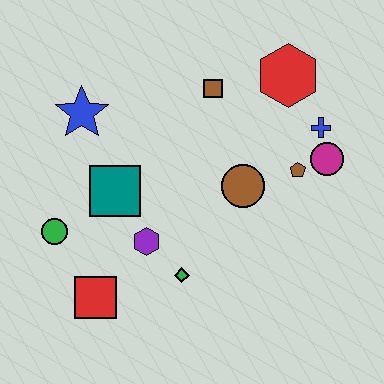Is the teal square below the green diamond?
No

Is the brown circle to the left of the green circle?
No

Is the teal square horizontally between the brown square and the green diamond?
No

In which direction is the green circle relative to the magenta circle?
The green circle is to the left of the magenta circle.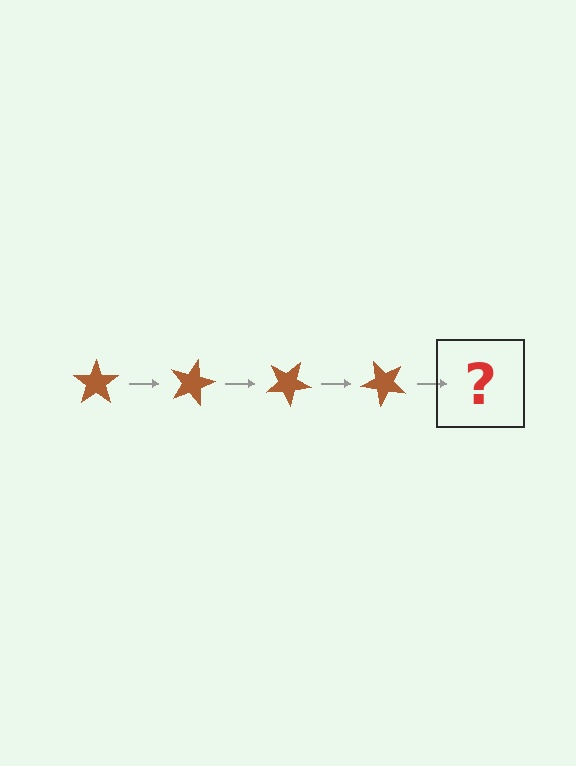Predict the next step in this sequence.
The next step is a brown star rotated 60 degrees.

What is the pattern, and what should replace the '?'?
The pattern is that the star rotates 15 degrees each step. The '?' should be a brown star rotated 60 degrees.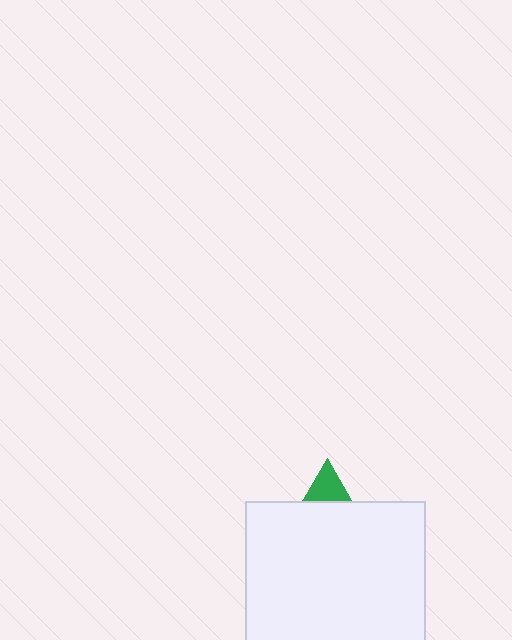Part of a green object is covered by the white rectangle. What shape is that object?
It is a triangle.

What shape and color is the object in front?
The object in front is a white rectangle.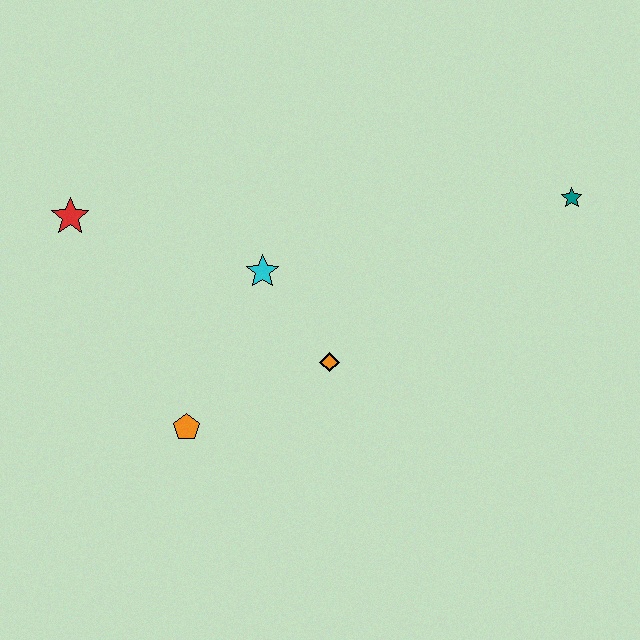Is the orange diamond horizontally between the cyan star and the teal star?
Yes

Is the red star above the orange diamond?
Yes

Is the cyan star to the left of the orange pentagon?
No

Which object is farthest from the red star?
The teal star is farthest from the red star.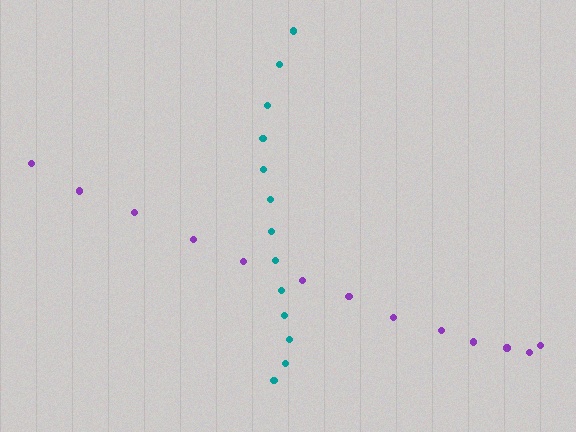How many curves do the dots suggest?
There are 2 distinct paths.